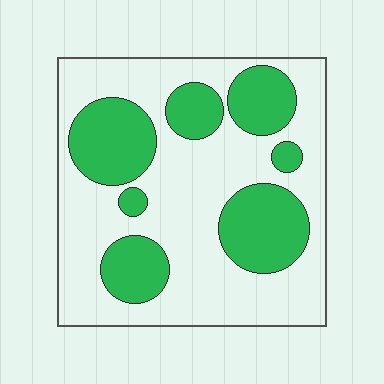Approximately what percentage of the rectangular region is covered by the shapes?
Approximately 35%.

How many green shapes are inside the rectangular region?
7.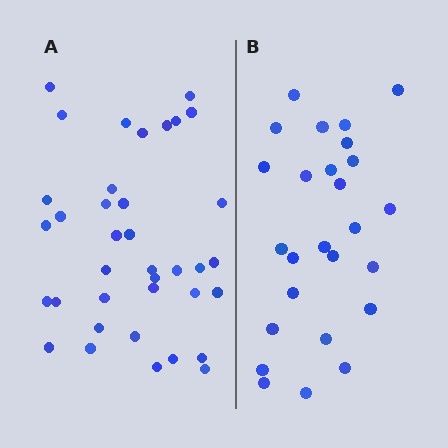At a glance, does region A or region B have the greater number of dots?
Region A (the left region) has more dots.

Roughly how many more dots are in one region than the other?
Region A has roughly 12 or so more dots than region B.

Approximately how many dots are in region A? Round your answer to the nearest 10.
About 40 dots. (The exact count is 37, which rounds to 40.)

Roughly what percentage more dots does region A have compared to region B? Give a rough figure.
About 40% more.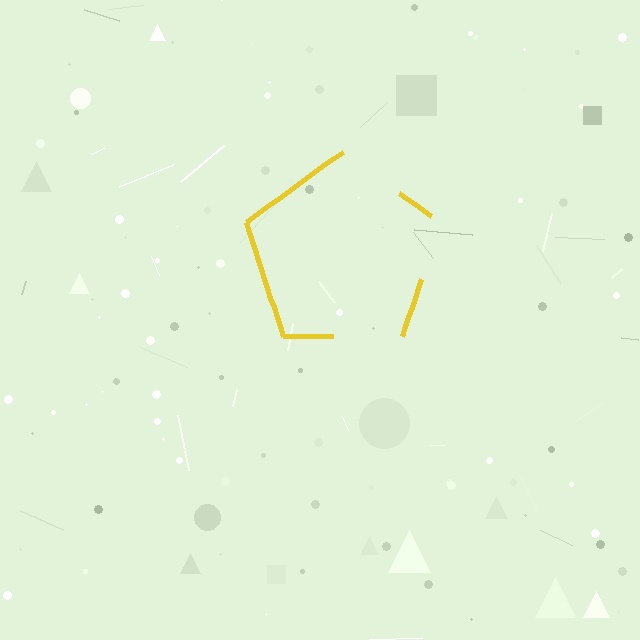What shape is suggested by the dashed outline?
The dashed outline suggests a pentagon.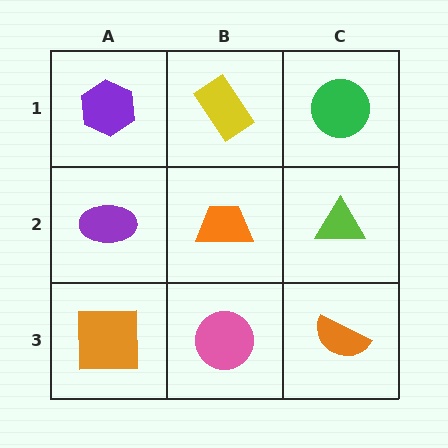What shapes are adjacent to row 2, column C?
A green circle (row 1, column C), an orange semicircle (row 3, column C), an orange trapezoid (row 2, column B).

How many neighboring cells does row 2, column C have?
3.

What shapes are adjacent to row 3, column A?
A purple ellipse (row 2, column A), a pink circle (row 3, column B).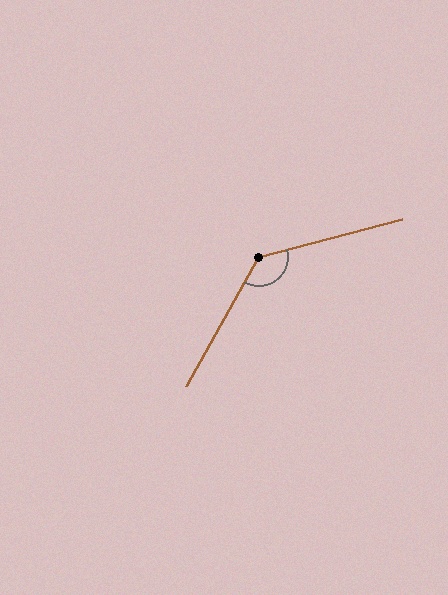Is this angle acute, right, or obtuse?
It is obtuse.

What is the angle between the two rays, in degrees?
Approximately 134 degrees.